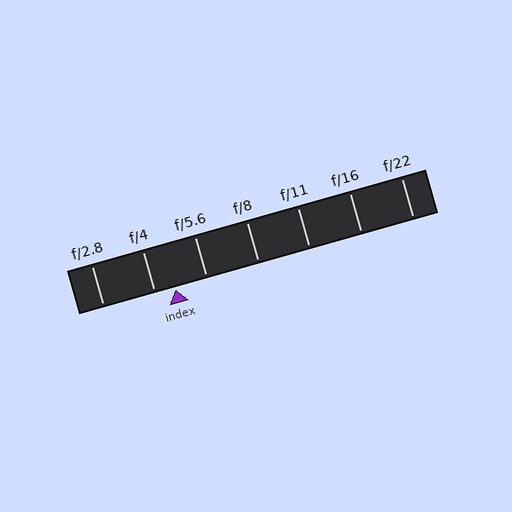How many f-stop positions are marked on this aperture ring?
There are 7 f-stop positions marked.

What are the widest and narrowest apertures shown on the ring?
The widest aperture shown is f/2.8 and the narrowest is f/22.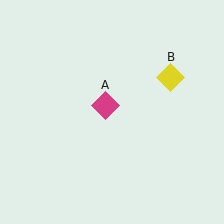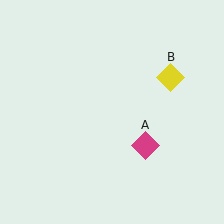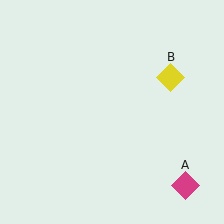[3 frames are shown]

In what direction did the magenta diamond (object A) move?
The magenta diamond (object A) moved down and to the right.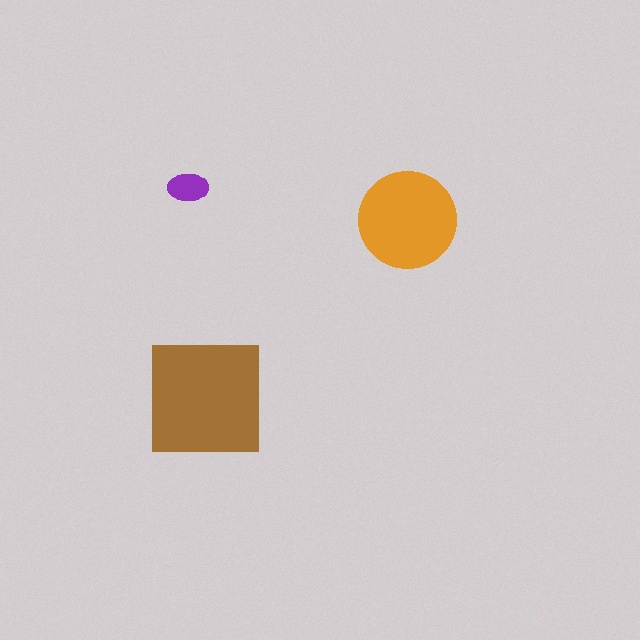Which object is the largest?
The brown square.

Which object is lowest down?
The brown square is bottommost.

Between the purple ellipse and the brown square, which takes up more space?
The brown square.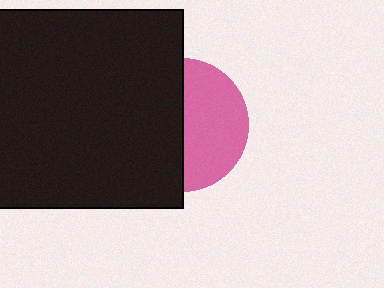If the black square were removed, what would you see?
You would see the complete pink circle.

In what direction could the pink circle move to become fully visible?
The pink circle could move right. That would shift it out from behind the black square entirely.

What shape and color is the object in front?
The object in front is a black square.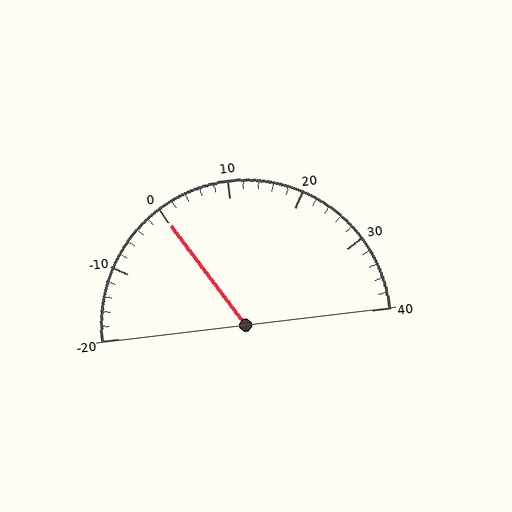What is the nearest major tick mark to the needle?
The nearest major tick mark is 0.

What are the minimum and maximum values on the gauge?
The gauge ranges from -20 to 40.